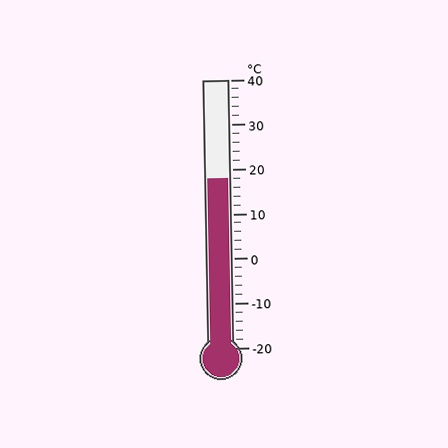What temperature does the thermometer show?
The thermometer shows approximately 18°C.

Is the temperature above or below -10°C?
The temperature is above -10°C.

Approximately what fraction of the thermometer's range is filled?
The thermometer is filled to approximately 65% of its range.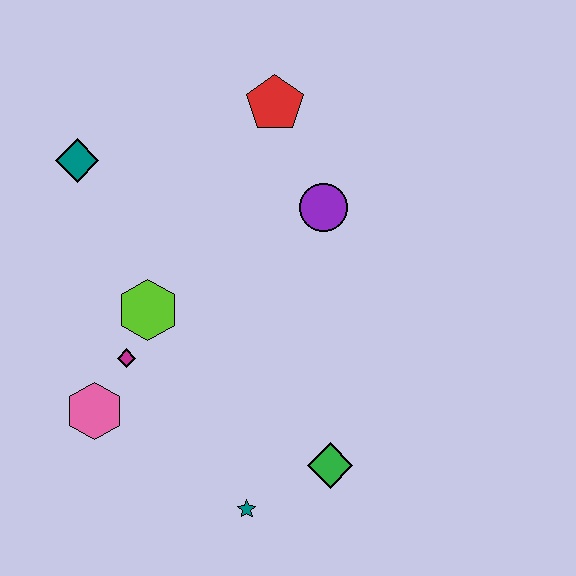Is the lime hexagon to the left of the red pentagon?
Yes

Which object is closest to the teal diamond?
The lime hexagon is closest to the teal diamond.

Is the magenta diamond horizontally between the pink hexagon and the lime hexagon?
Yes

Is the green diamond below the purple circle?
Yes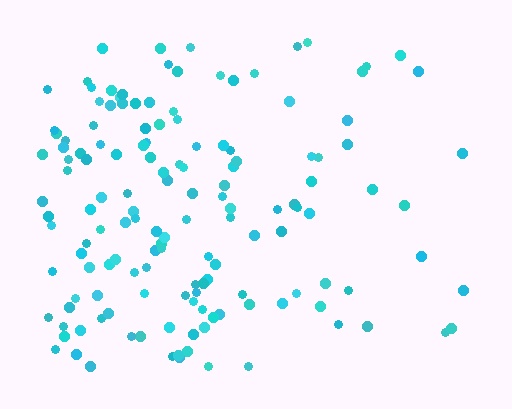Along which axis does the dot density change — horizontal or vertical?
Horizontal.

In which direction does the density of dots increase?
From right to left, with the left side densest.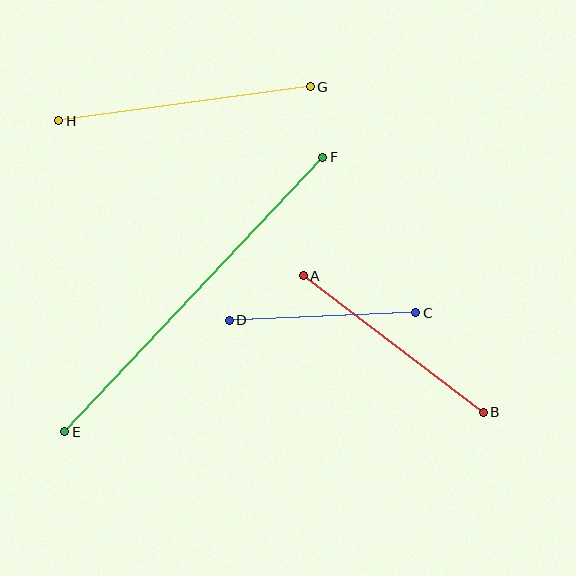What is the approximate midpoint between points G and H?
The midpoint is at approximately (185, 104) pixels.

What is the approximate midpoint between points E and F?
The midpoint is at approximately (194, 294) pixels.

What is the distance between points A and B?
The distance is approximately 226 pixels.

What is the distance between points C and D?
The distance is approximately 187 pixels.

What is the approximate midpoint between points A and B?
The midpoint is at approximately (393, 344) pixels.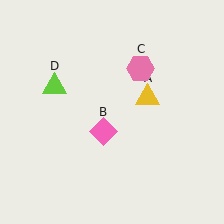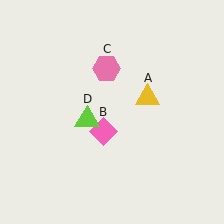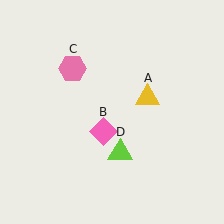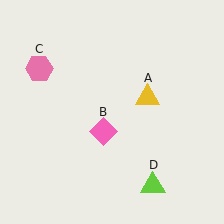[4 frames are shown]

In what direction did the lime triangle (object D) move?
The lime triangle (object D) moved down and to the right.